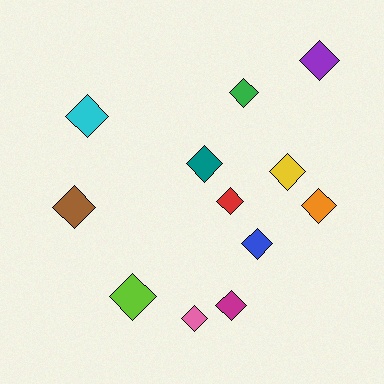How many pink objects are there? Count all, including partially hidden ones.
There is 1 pink object.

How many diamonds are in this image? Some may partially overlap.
There are 12 diamonds.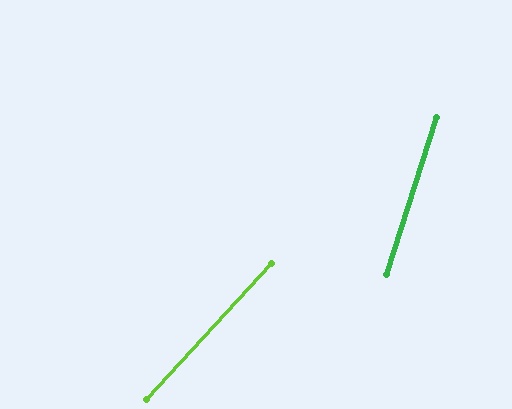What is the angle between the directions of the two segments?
Approximately 25 degrees.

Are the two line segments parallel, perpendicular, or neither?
Neither parallel nor perpendicular — they differ by about 25°.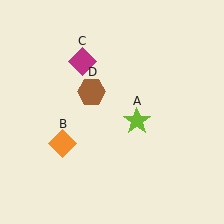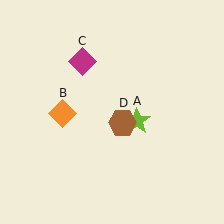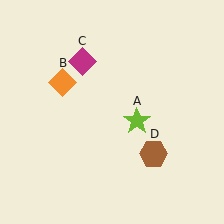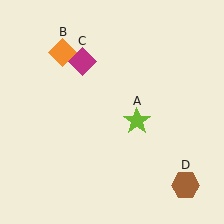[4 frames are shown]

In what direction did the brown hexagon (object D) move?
The brown hexagon (object D) moved down and to the right.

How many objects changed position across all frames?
2 objects changed position: orange diamond (object B), brown hexagon (object D).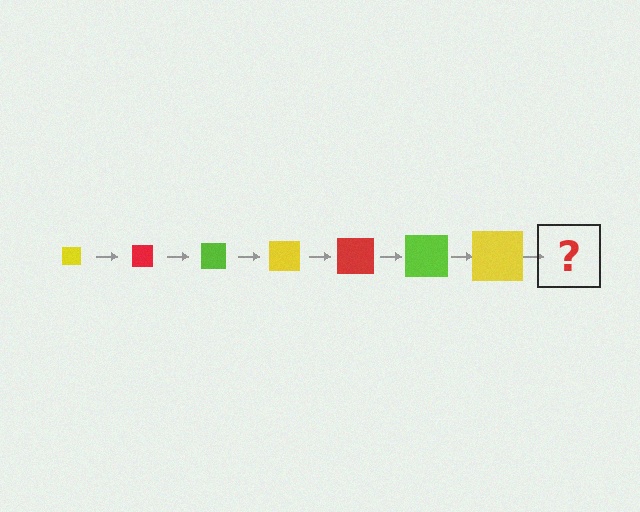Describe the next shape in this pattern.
It should be a red square, larger than the previous one.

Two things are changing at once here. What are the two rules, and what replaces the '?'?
The two rules are that the square grows larger each step and the color cycles through yellow, red, and lime. The '?' should be a red square, larger than the previous one.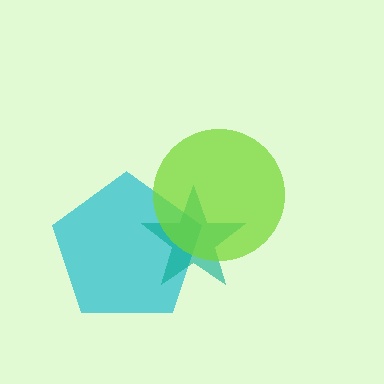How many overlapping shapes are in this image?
There are 3 overlapping shapes in the image.